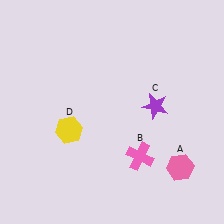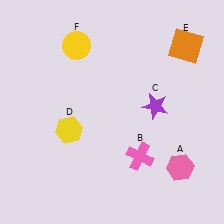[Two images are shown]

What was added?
An orange square (E), a yellow circle (F) were added in Image 2.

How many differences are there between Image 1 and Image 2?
There are 2 differences between the two images.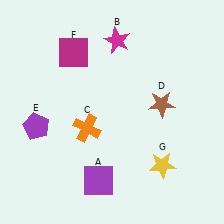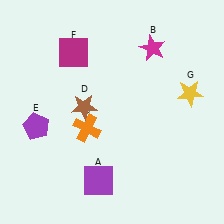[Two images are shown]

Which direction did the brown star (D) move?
The brown star (D) moved left.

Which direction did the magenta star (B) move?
The magenta star (B) moved right.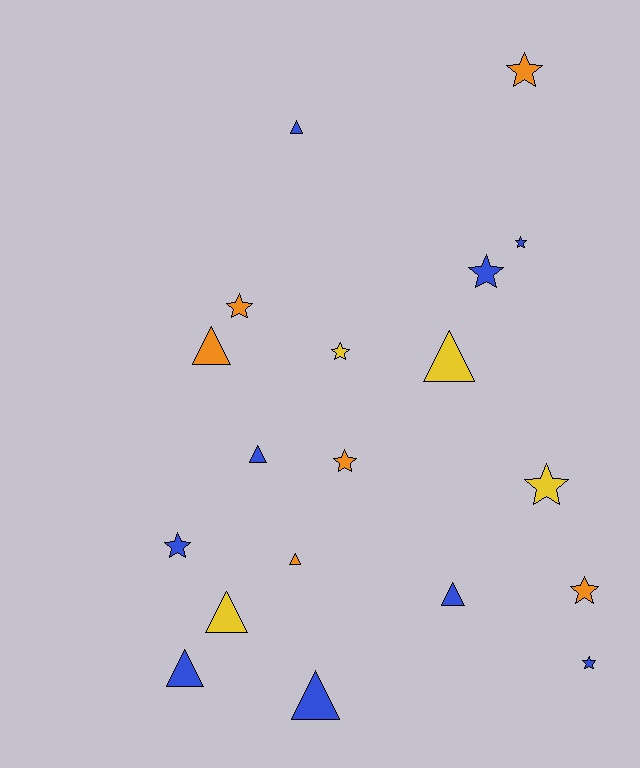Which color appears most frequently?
Blue, with 9 objects.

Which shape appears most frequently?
Star, with 10 objects.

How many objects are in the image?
There are 19 objects.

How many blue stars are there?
There are 4 blue stars.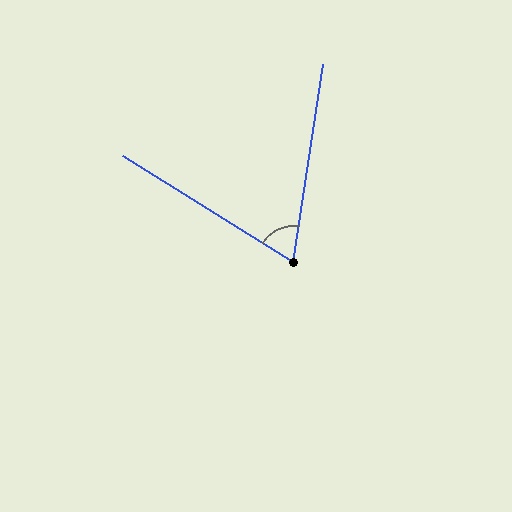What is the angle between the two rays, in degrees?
Approximately 66 degrees.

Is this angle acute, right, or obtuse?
It is acute.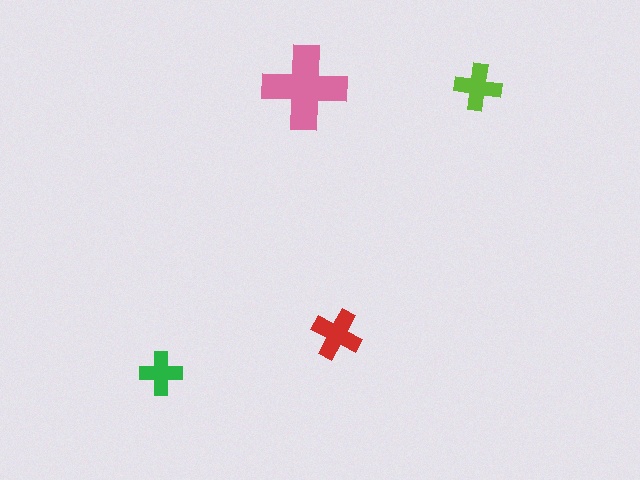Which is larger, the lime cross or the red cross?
The red one.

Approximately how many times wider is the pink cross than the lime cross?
About 2 times wider.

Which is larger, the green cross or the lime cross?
The lime one.